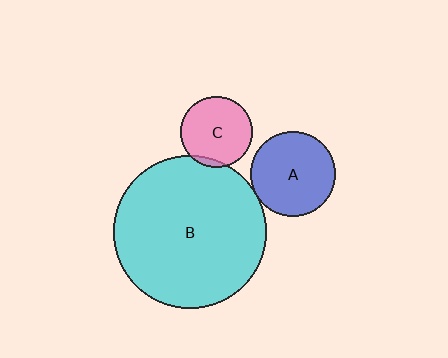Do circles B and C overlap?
Yes.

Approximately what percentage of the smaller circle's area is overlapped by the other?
Approximately 5%.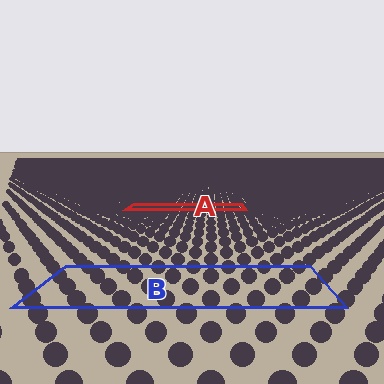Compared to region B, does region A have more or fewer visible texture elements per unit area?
Region A has more texture elements per unit area — they are packed more densely because it is farther away.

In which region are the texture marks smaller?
The texture marks are smaller in region A, because it is farther away.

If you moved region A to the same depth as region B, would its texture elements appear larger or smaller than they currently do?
They would appear larger. At a closer depth, the same texture elements are projected at a bigger on-screen size.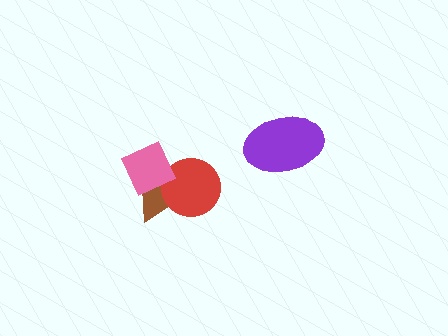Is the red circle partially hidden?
Yes, it is partially covered by another shape.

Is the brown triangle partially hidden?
Yes, it is partially covered by another shape.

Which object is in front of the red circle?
The pink diamond is in front of the red circle.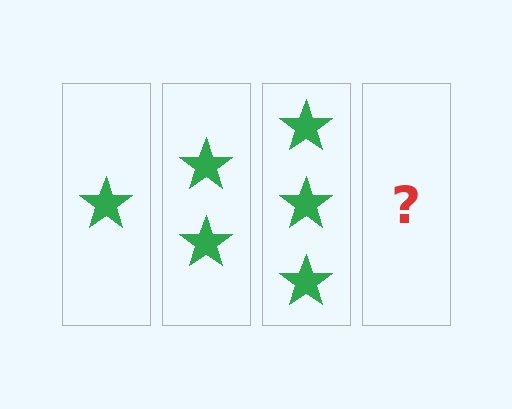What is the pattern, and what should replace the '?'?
The pattern is that each step adds one more star. The '?' should be 4 stars.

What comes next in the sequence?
The next element should be 4 stars.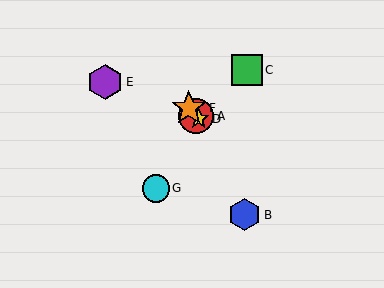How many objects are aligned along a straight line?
3 objects (A, D, F) are aligned along a straight line.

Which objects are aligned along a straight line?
Objects A, D, F are aligned along a straight line.